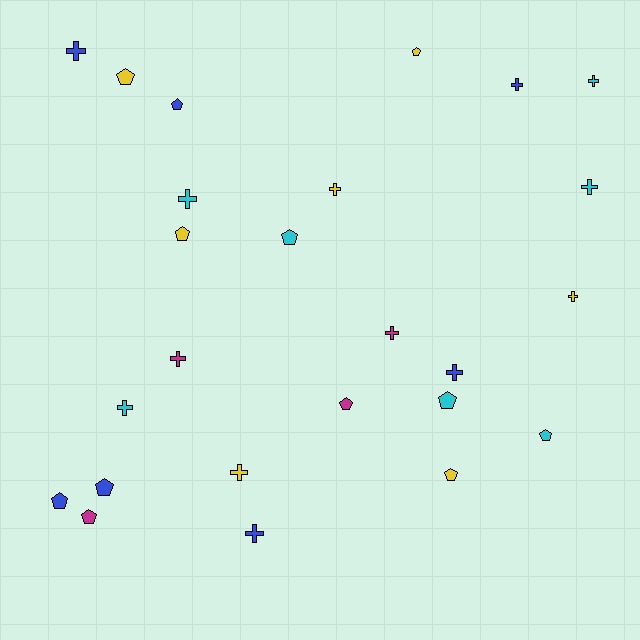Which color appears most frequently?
Blue, with 7 objects.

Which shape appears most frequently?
Cross, with 13 objects.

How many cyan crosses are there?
There are 4 cyan crosses.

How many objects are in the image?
There are 25 objects.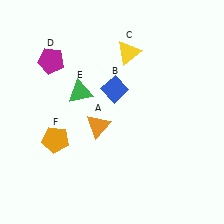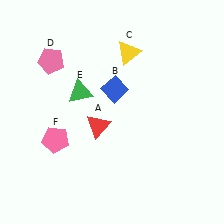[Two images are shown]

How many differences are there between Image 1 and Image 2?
There are 3 differences between the two images.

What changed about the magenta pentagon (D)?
In Image 1, D is magenta. In Image 2, it changed to pink.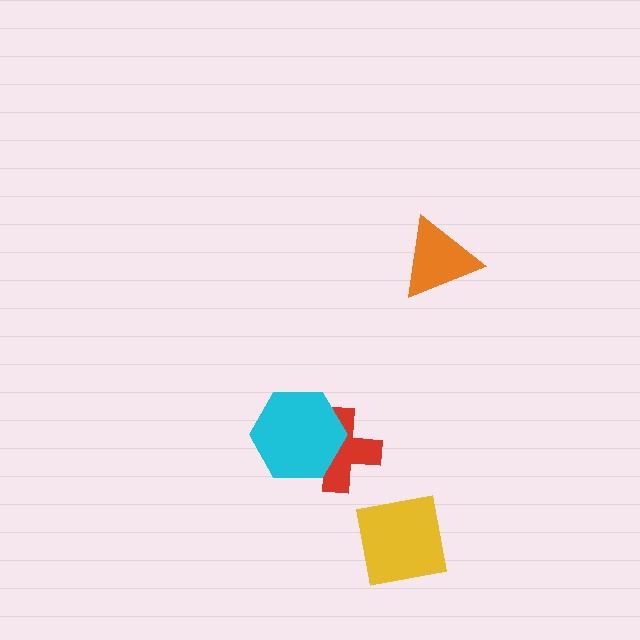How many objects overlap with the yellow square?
0 objects overlap with the yellow square.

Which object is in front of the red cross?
The cyan hexagon is in front of the red cross.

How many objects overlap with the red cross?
1 object overlaps with the red cross.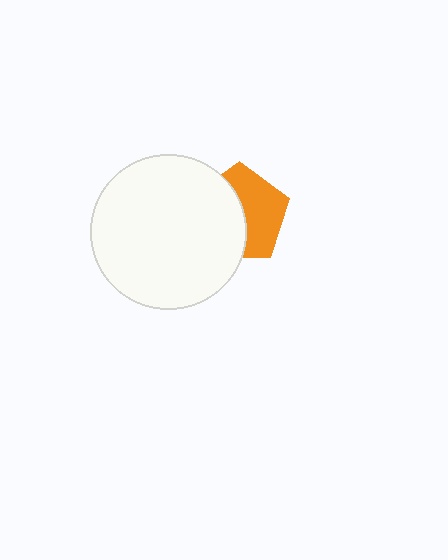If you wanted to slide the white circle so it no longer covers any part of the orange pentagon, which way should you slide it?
Slide it left — that is the most direct way to separate the two shapes.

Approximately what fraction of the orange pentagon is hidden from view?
Roughly 51% of the orange pentagon is hidden behind the white circle.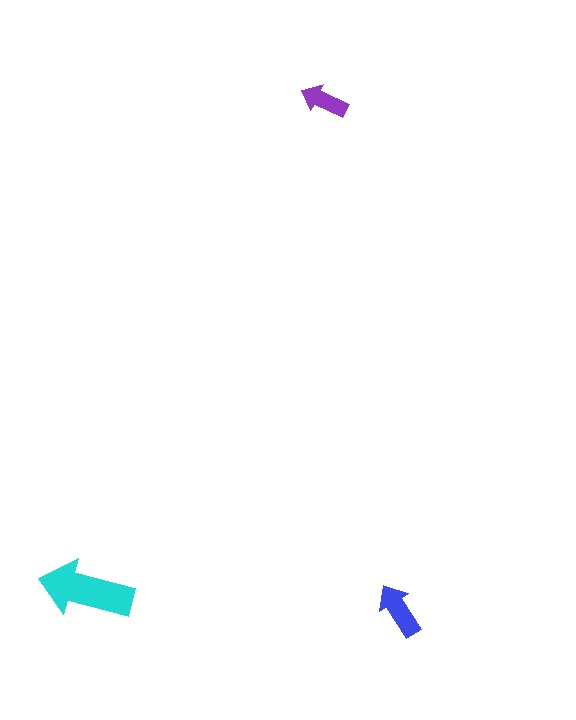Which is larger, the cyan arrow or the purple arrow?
The cyan one.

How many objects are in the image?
There are 3 objects in the image.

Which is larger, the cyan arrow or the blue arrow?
The cyan one.